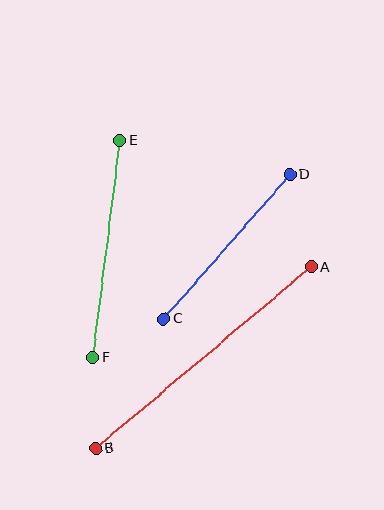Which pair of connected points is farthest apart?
Points A and B are farthest apart.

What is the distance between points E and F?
The distance is approximately 218 pixels.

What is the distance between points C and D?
The distance is approximately 191 pixels.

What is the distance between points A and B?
The distance is approximately 282 pixels.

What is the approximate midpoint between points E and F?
The midpoint is at approximately (106, 249) pixels.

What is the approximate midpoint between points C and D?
The midpoint is at approximately (227, 247) pixels.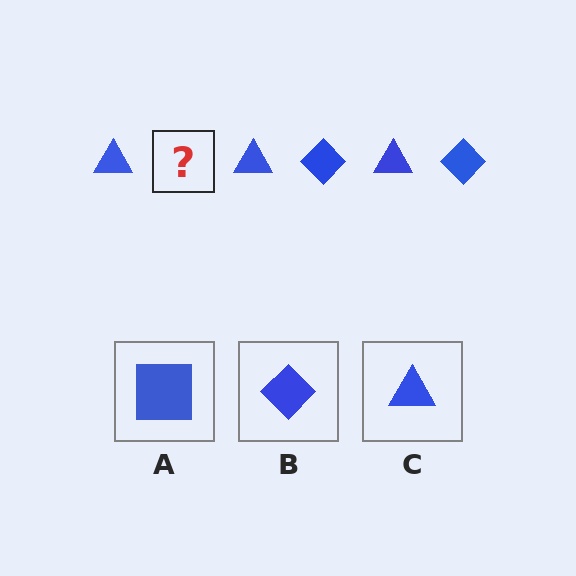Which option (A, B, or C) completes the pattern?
B.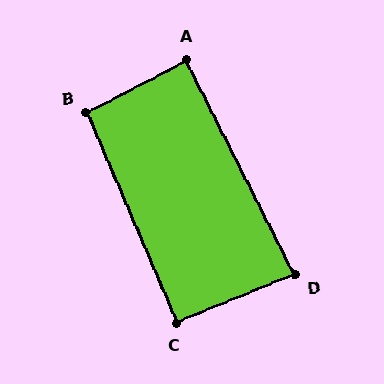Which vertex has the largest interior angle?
B, at approximately 95 degrees.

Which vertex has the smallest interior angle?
D, at approximately 85 degrees.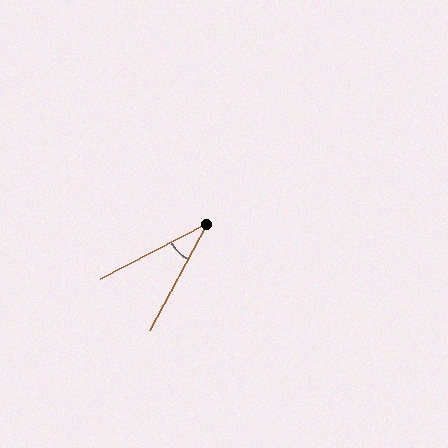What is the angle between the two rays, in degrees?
Approximately 34 degrees.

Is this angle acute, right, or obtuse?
It is acute.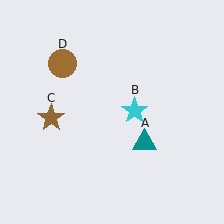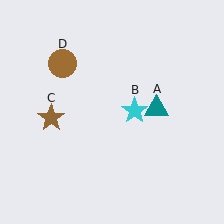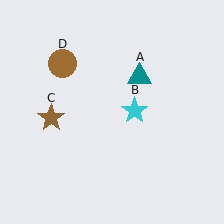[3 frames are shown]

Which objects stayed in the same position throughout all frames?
Cyan star (object B) and brown star (object C) and brown circle (object D) remained stationary.